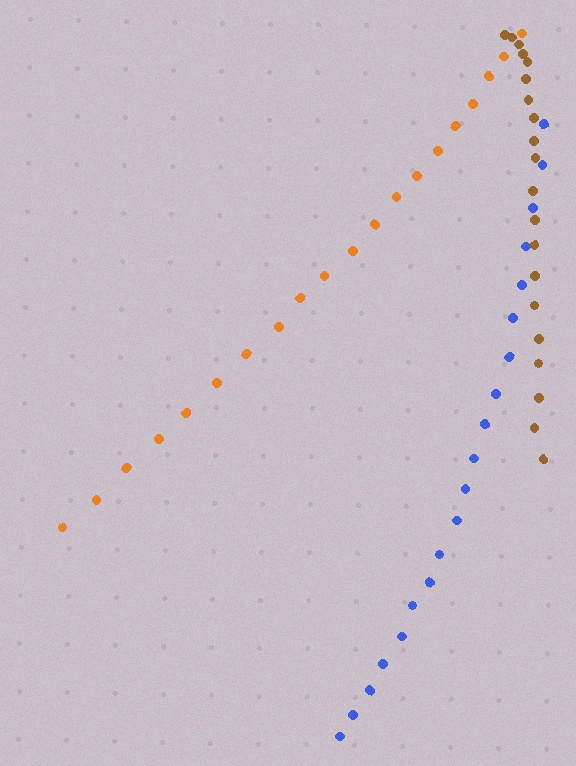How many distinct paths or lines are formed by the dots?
There are 3 distinct paths.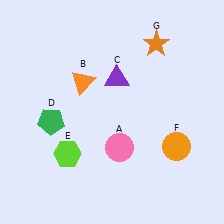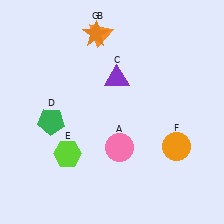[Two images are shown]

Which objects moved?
The objects that moved are: the orange triangle (B), the orange star (G).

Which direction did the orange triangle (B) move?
The orange triangle (B) moved up.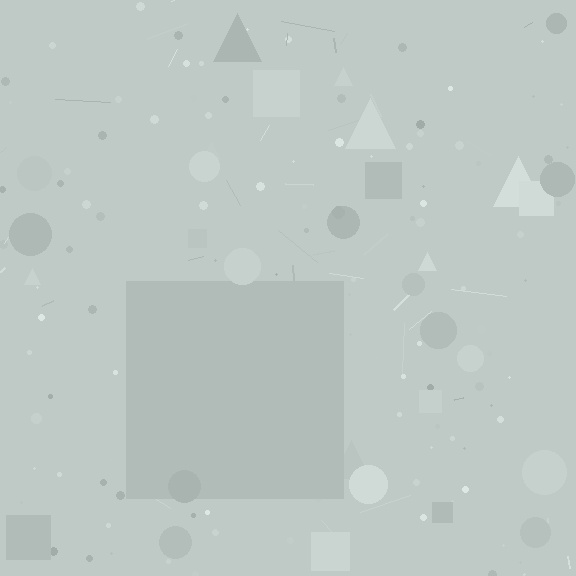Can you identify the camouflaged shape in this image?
The camouflaged shape is a square.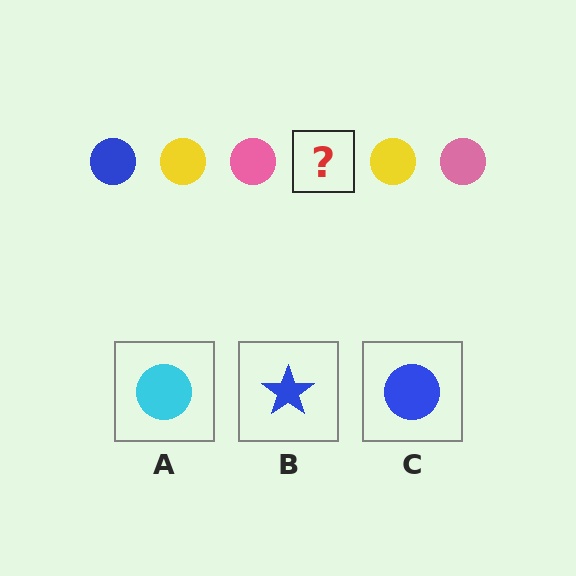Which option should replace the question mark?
Option C.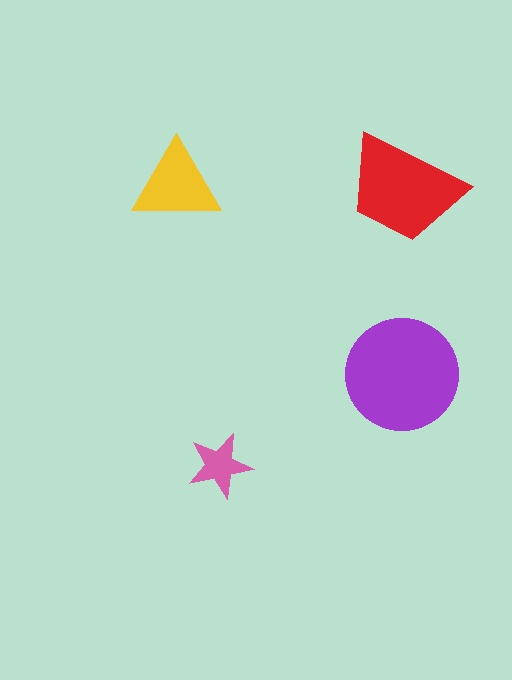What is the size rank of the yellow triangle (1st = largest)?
3rd.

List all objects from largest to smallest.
The purple circle, the red trapezoid, the yellow triangle, the pink star.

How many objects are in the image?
There are 4 objects in the image.